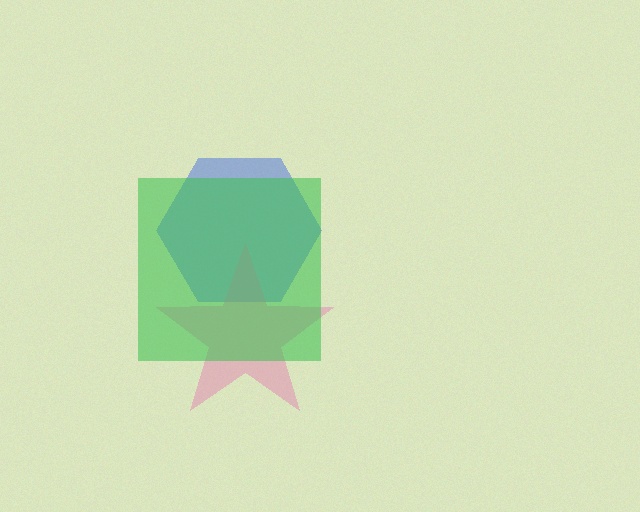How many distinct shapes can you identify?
There are 3 distinct shapes: a blue hexagon, a pink star, a green square.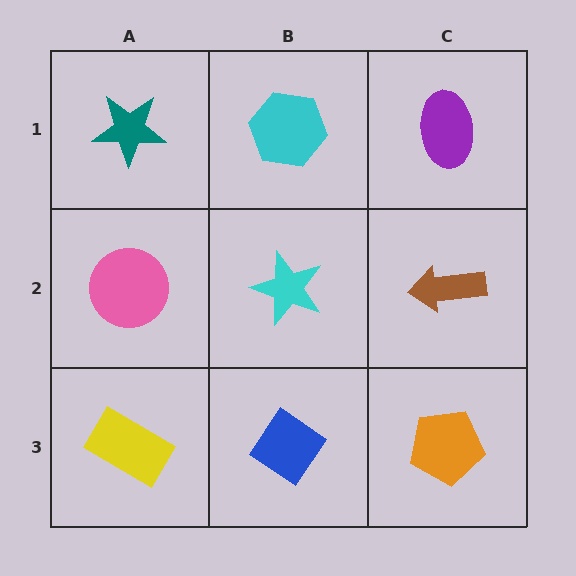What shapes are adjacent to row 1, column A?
A pink circle (row 2, column A), a cyan hexagon (row 1, column B).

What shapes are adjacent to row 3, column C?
A brown arrow (row 2, column C), a blue diamond (row 3, column B).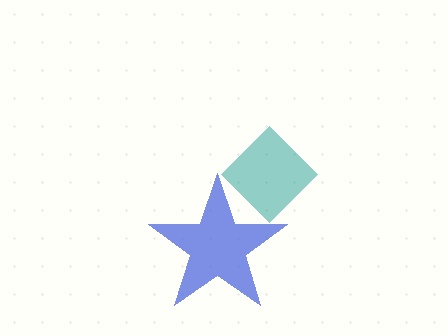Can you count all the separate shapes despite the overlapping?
Yes, there are 2 separate shapes.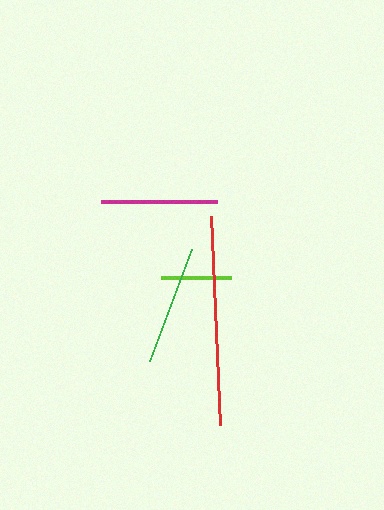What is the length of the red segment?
The red segment is approximately 210 pixels long.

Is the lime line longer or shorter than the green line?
The green line is longer than the lime line.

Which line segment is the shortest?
The lime line is the shortest at approximately 70 pixels.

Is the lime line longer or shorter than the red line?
The red line is longer than the lime line.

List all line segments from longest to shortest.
From longest to shortest: red, green, magenta, lime.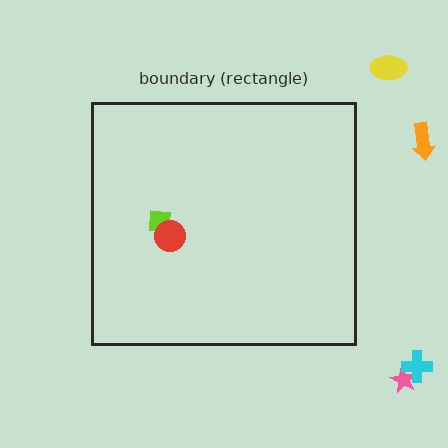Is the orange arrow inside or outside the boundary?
Outside.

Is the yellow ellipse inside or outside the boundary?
Outside.